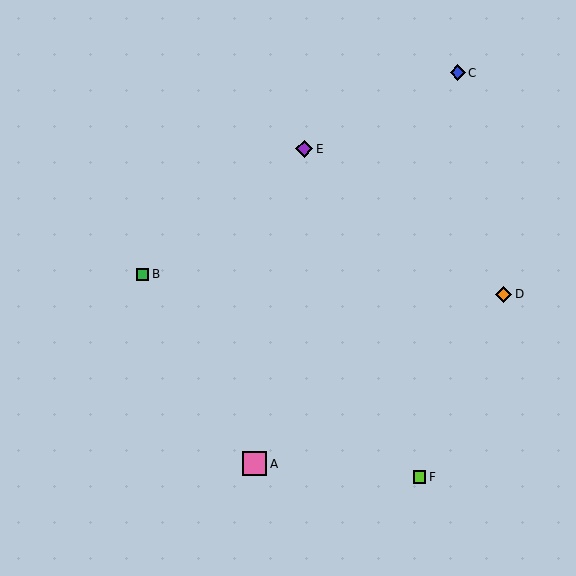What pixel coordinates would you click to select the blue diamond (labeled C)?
Click at (458, 73) to select the blue diamond C.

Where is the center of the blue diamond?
The center of the blue diamond is at (458, 73).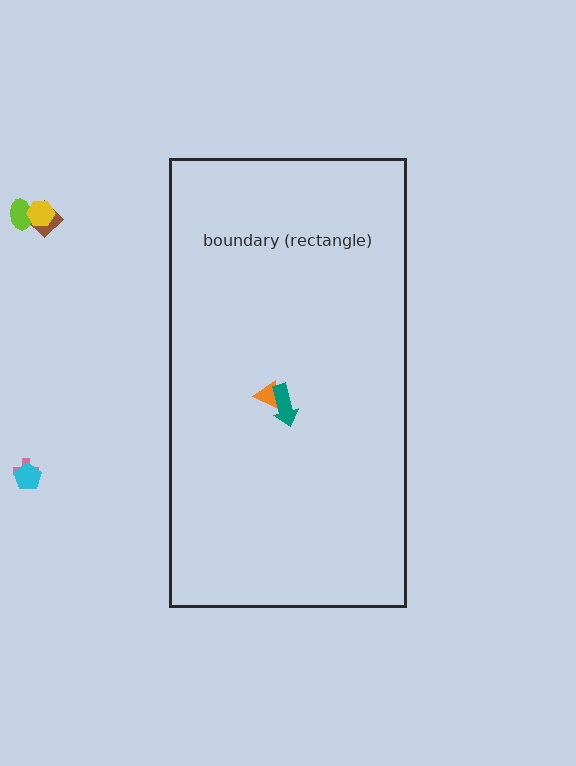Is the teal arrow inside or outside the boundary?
Inside.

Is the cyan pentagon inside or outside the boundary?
Outside.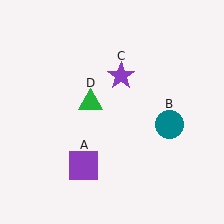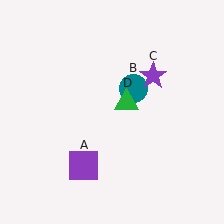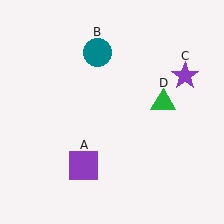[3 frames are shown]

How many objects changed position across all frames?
3 objects changed position: teal circle (object B), purple star (object C), green triangle (object D).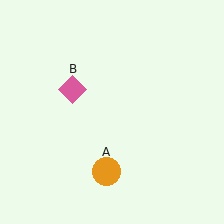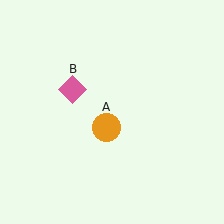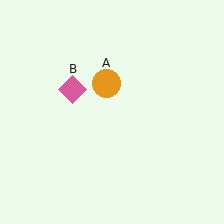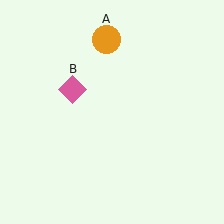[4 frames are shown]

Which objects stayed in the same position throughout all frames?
Pink diamond (object B) remained stationary.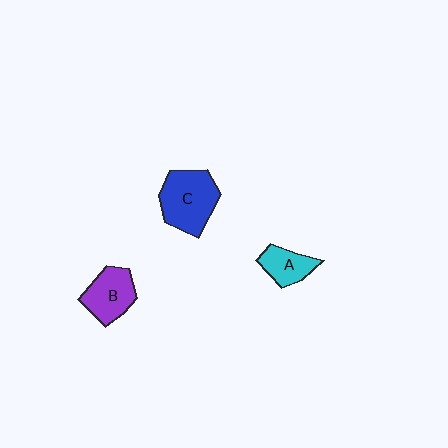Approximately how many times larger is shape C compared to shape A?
Approximately 1.8 times.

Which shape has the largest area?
Shape C (blue).